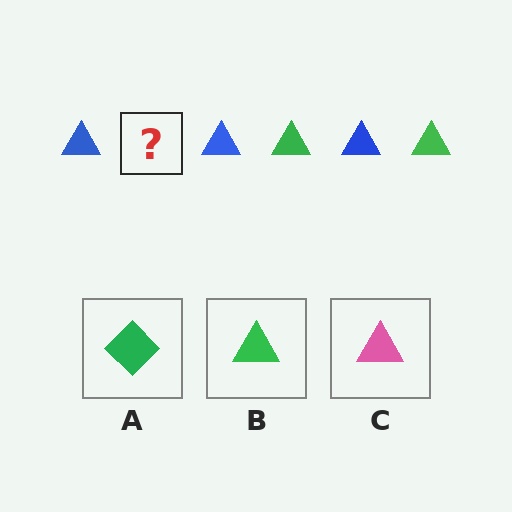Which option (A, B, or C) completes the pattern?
B.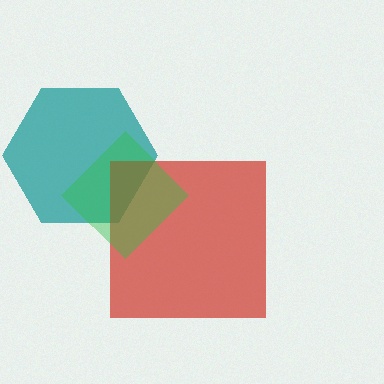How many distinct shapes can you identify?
There are 3 distinct shapes: a teal hexagon, a red square, a green diamond.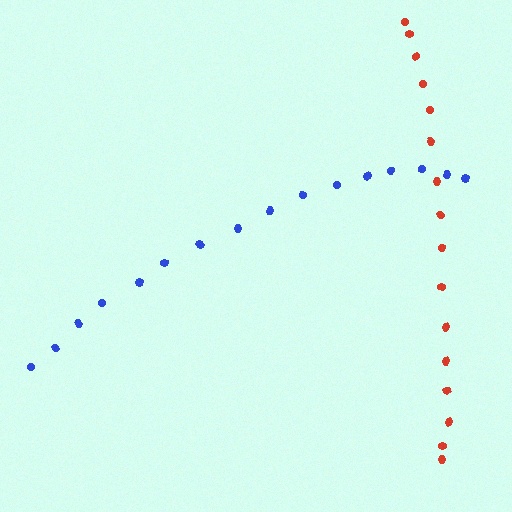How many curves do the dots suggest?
There are 2 distinct paths.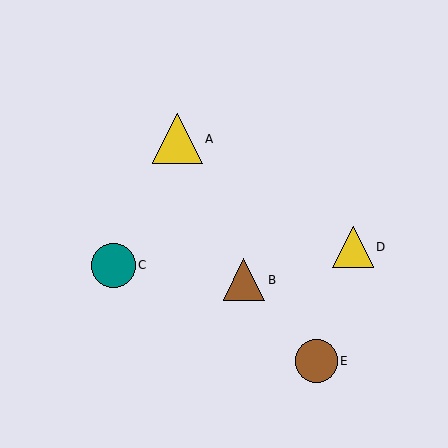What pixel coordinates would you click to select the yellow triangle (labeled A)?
Click at (178, 139) to select the yellow triangle A.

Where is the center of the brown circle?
The center of the brown circle is at (316, 361).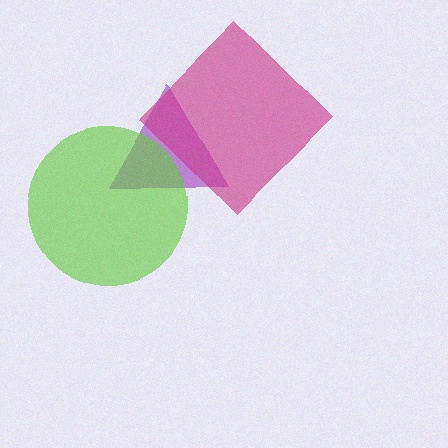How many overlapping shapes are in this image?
There are 3 overlapping shapes in the image.